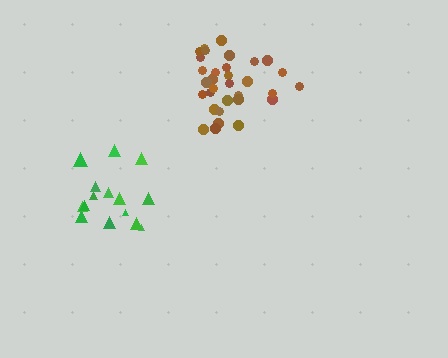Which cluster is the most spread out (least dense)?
Green.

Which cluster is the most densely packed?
Brown.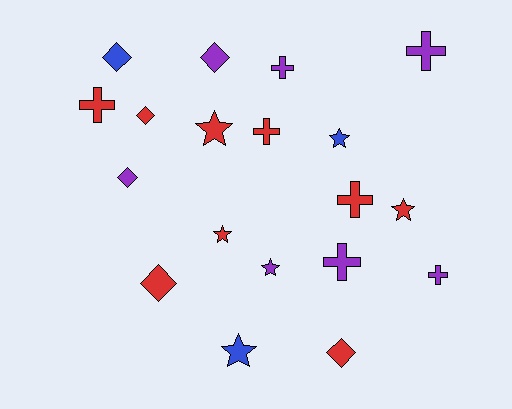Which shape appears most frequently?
Cross, with 7 objects.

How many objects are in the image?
There are 19 objects.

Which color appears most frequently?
Red, with 9 objects.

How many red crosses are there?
There are 3 red crosses.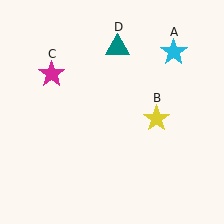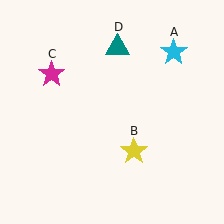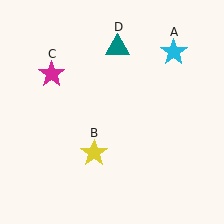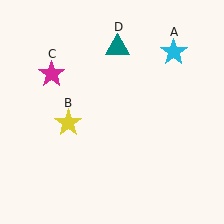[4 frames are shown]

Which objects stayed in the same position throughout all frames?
Cyan star (object A) and magenta star (object C) and teal triangle (object D) remained stationary.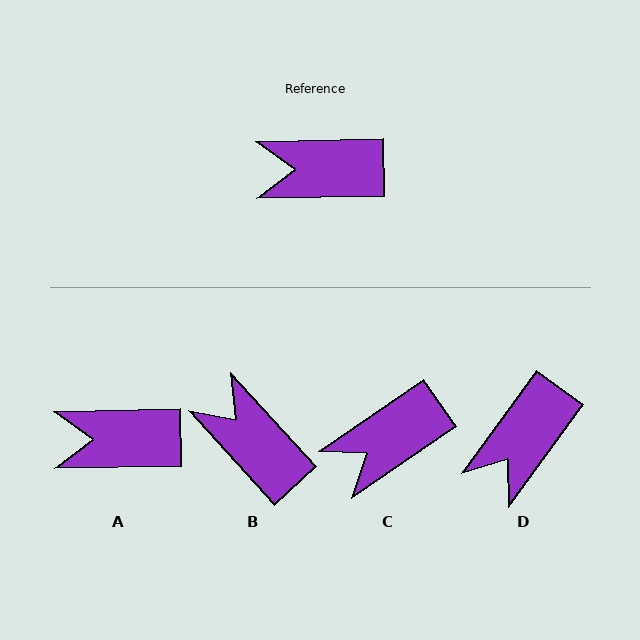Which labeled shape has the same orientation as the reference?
A.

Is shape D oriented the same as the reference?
No, it is off by about 53 degrees.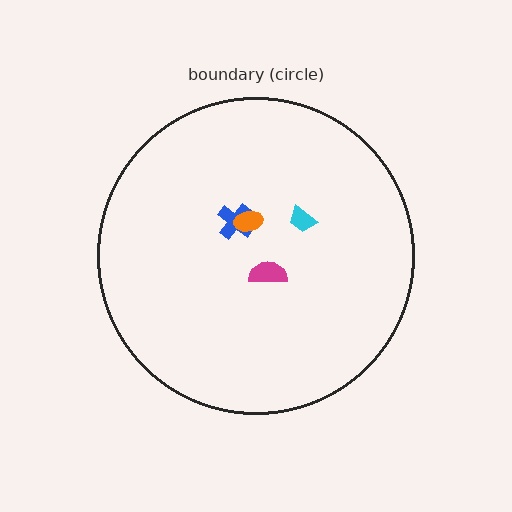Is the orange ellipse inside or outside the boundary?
Inside.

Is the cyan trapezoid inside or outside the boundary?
Inside.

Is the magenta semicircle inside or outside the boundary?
Inside.